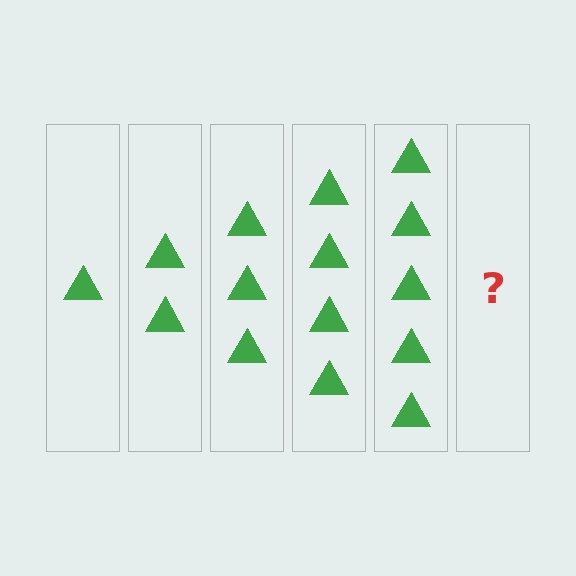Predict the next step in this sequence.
The next step is 6 triangles.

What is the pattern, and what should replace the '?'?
The pattern is that each step adds one more triangle. The '?' should be 6 triangles.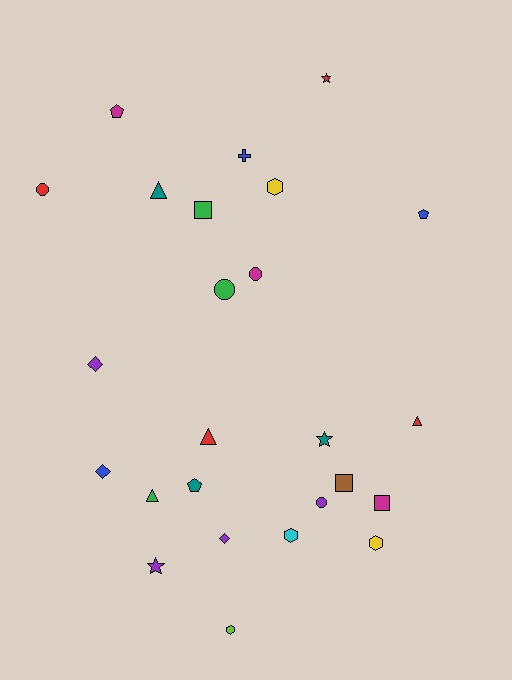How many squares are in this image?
There are 3 squares.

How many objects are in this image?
There are 25 objects.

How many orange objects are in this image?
There are no orange objects.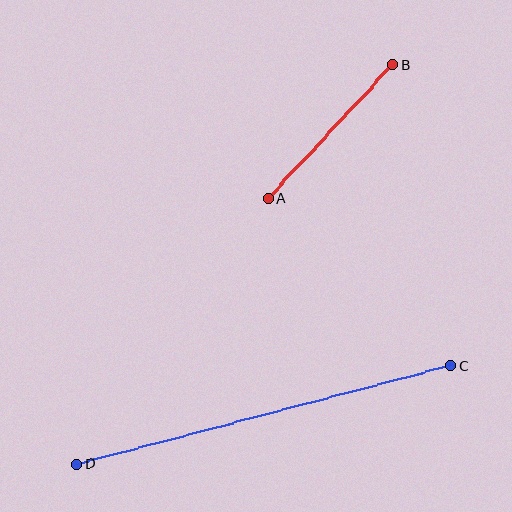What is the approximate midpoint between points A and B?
The midpoint is at approximately (330, 132) pixels.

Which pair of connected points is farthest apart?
Points C and D are farthest apart.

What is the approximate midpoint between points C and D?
The midpoint is at approximately (264, 415) pixels.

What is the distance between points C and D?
The distance is approximately 387 pixels.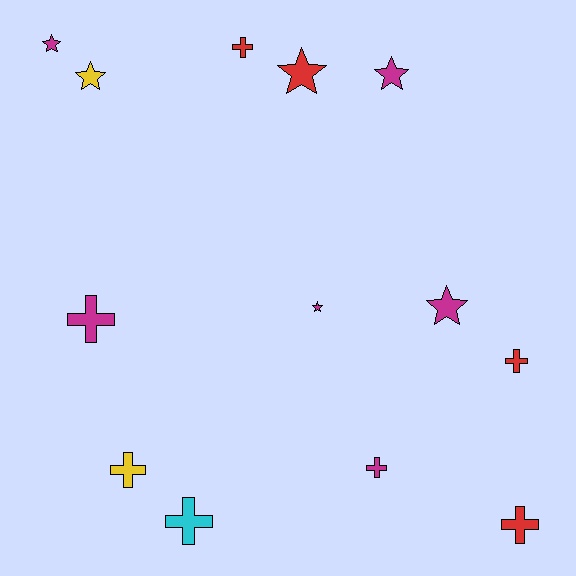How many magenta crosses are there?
There are 2 magenta crosses.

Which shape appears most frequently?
Cross, with 7 objects.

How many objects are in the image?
There are 13 objects.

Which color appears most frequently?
Magenta, with 6 objects.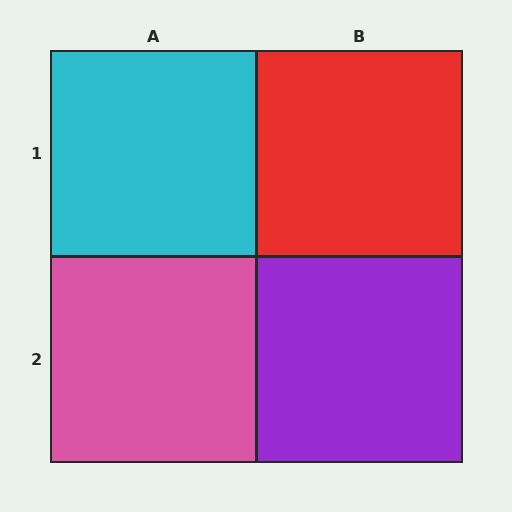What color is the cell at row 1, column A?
Cyan.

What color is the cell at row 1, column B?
Red.